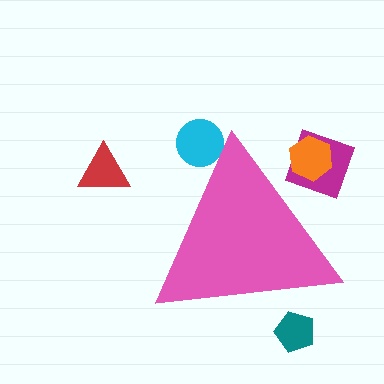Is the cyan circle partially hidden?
Yes, the cyan circle is partially hidden behind the pink triangle.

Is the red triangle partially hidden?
No, the red triangle is fully visible.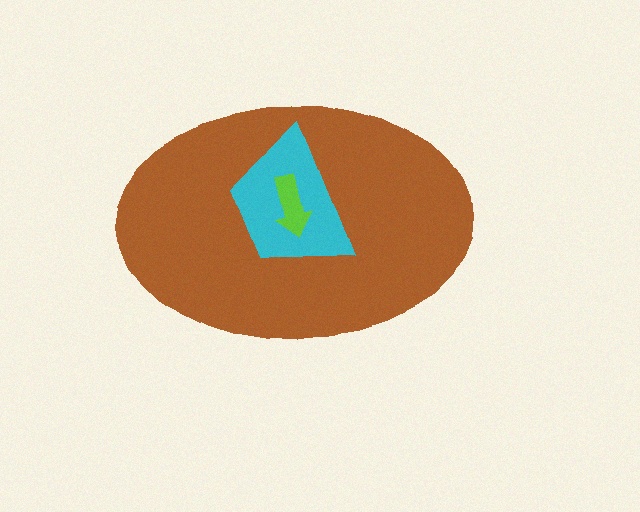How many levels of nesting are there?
3.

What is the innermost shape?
The lime arrow.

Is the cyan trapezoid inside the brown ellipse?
Yes.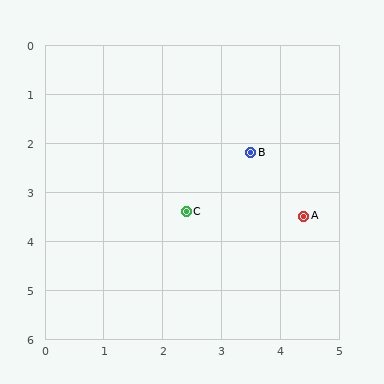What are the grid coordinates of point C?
Point C is at approximately (2.4, 3.4).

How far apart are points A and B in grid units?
Points A and B are about 1.6 grid units apart.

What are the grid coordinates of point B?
Point B is at approximately (3.5, 2.2).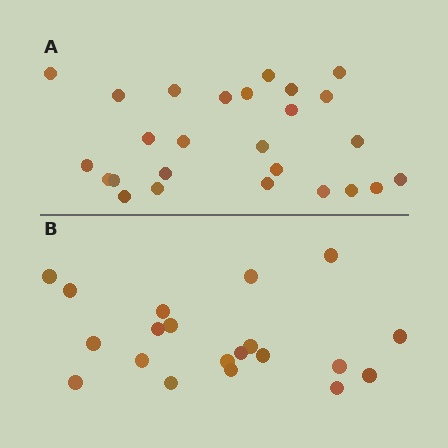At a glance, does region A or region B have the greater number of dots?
Region A (the top region) has more dots.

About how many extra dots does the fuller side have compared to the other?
Region A has about 6 more dots than region B.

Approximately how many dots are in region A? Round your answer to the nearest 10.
About 30 dots. (The exact count is 26, which rounds to 30.)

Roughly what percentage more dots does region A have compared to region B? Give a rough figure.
About 30% more.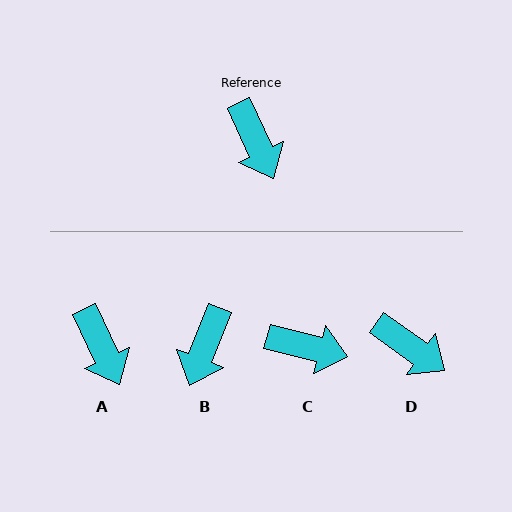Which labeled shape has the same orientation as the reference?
A.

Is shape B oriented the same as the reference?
No, it is off by about 46 degrees.